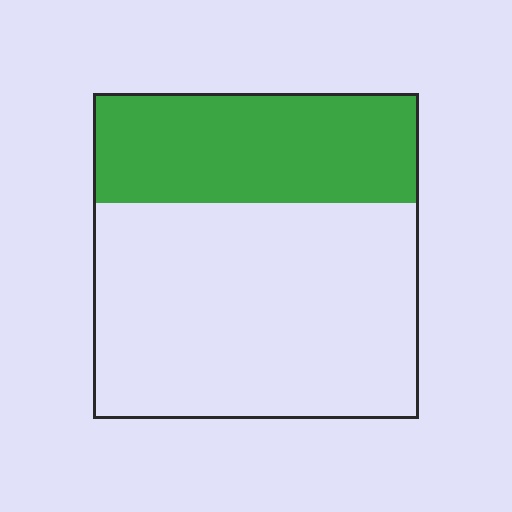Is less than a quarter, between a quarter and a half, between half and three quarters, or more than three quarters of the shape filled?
Between a quarter and a half.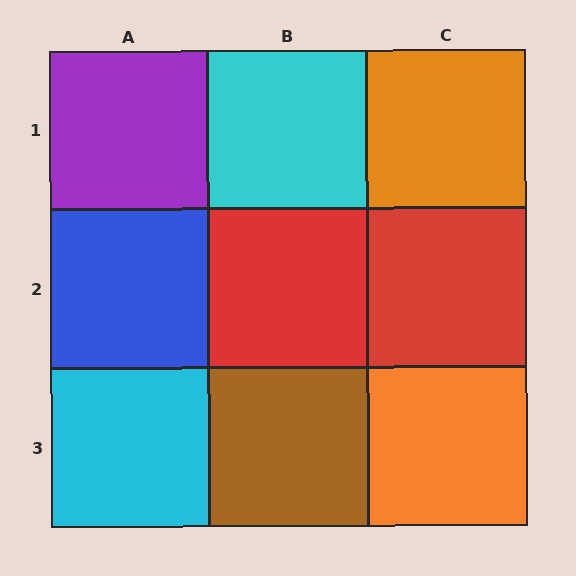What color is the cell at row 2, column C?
Red.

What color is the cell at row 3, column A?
Cyan.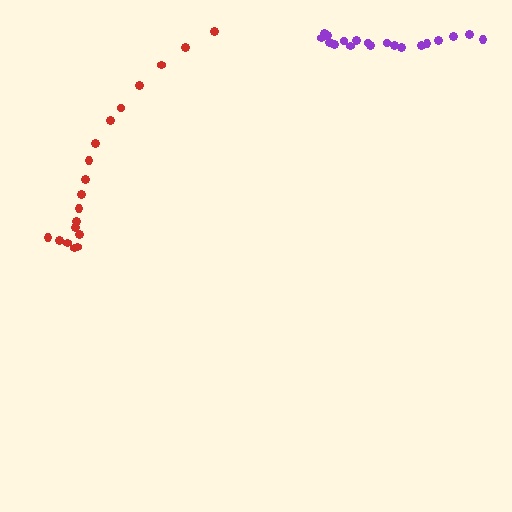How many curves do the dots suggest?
There are 2 distinct paths.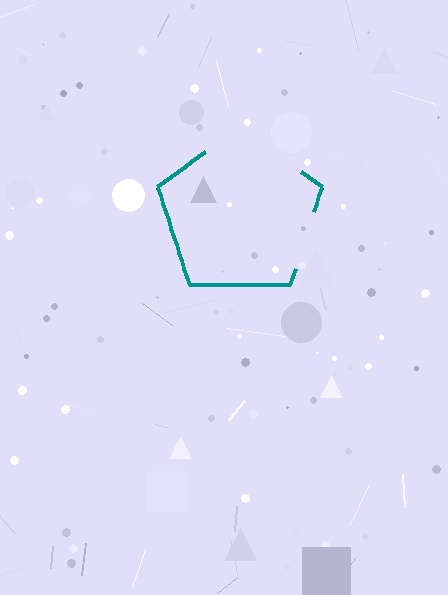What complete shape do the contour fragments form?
The contour fragments form a pentagon.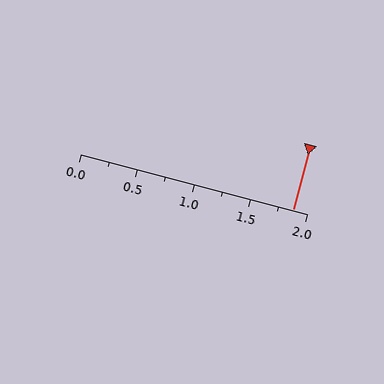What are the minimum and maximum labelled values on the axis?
The axis runs from 0.0 to 2.0.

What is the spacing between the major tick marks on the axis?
The major ticks are spaced 0.5 apart.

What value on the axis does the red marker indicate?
The marker indicates approximately 1.88.